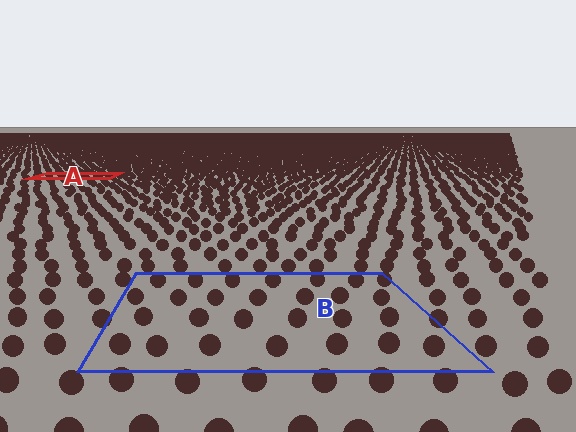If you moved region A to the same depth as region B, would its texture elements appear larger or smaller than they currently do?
They would appear larger. At a closer depth, the same texture elements are projected at a bigger on-screen size.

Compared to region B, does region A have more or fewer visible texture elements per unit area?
Region A has more texture elements per unit area — they are packed more densely because it is farther away.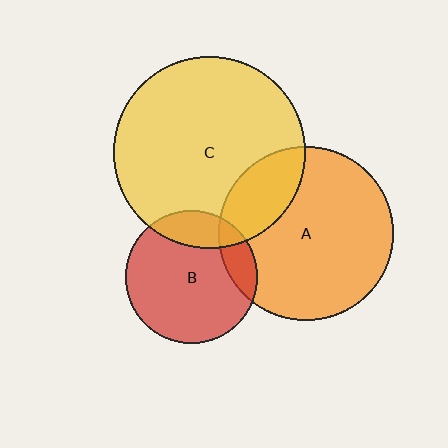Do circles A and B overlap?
Yes.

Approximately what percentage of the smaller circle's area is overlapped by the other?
Approximately 15%.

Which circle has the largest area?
Circle C (yellow).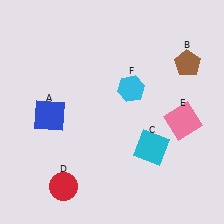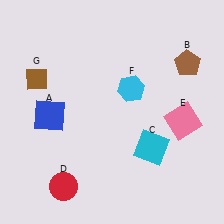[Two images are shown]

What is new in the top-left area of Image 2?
A brown diamond (G) was added in the top-left area of Image 2.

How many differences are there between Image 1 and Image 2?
There is 1 difference between the two images.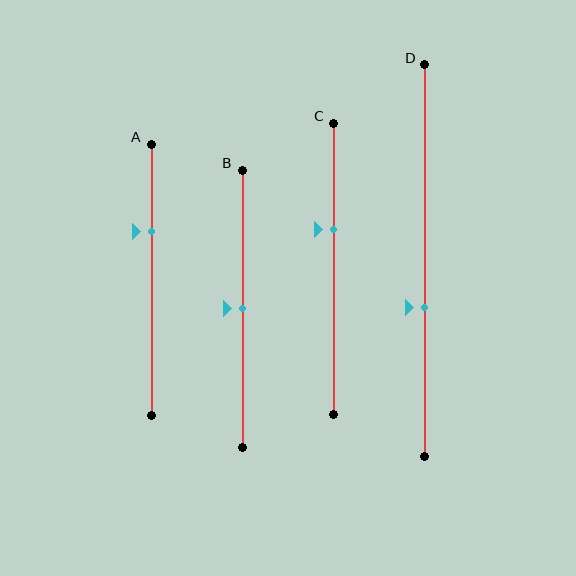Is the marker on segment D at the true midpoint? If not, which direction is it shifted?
No, the marker on segment D is shifted downward by about 12% of the segment length.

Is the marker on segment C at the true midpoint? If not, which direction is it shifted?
No, the marker on segment C is shifted upward by about 13% of the segment length.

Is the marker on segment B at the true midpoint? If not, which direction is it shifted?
Yes, the marker on segment B is at the true midpoint.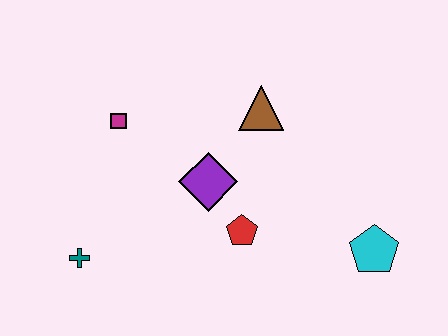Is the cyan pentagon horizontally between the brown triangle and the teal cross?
No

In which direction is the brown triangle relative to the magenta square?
The brown triangle is to the right of the magenta square.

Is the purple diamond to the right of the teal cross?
Yes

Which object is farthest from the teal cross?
The cyan pentagon is farthest from the teal cross.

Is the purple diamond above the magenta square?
No